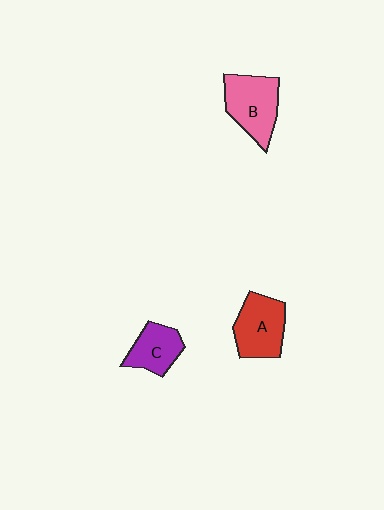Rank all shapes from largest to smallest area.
From largest to smallest: B (pink), A (red), C (purple).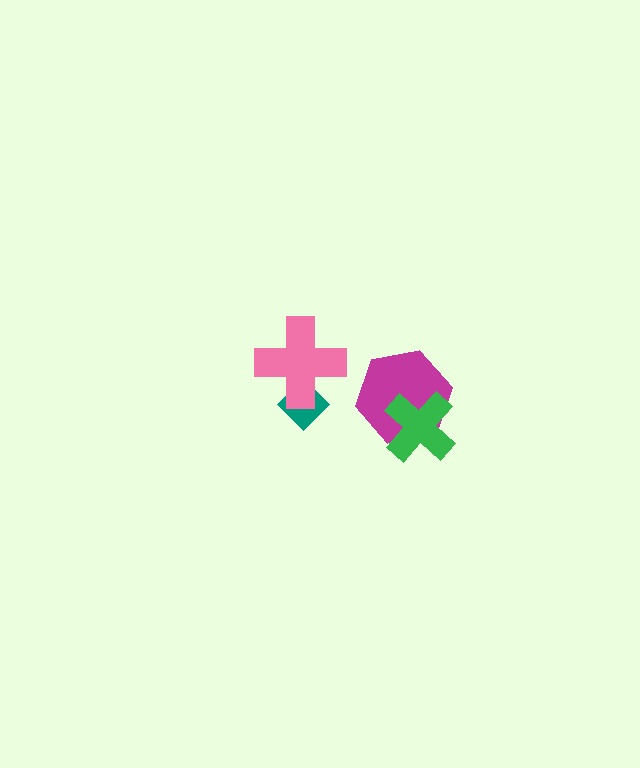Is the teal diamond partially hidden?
Yes, it is partially covered by another shape.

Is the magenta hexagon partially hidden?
Yes, it is partially covered by another shape.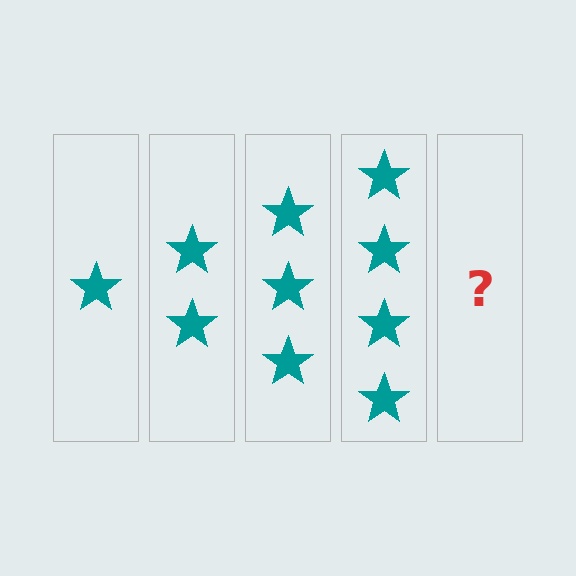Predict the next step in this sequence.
The next step is 5 stars.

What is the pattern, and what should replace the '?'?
The pattern is that each step adds one more star. The '?' should be 5 stars.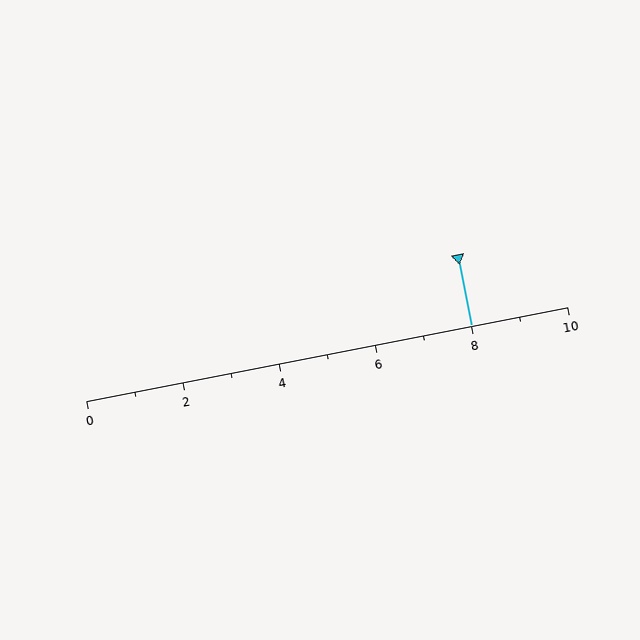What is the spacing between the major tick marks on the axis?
The major ticks are spaced 2 apart.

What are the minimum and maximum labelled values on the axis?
The axis runs from 0 to 10.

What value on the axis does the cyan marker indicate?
The marker indicates approximately 8.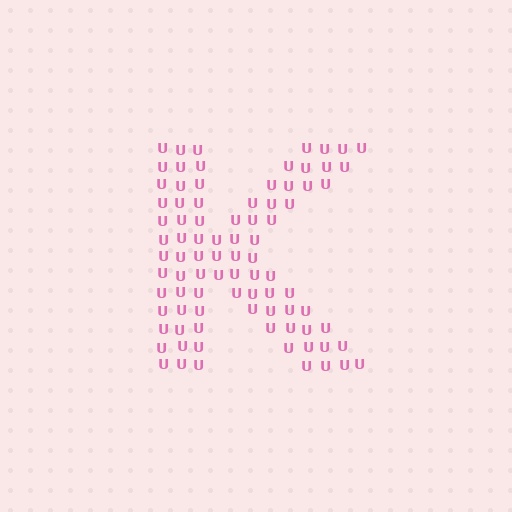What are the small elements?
The small elements are letter U's.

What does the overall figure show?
The overall figure shows the letter K.